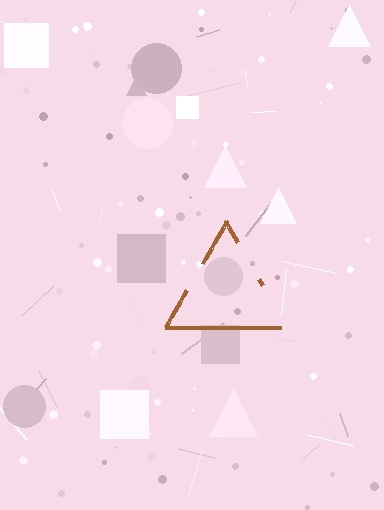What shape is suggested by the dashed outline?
The dashed outline suggests a triangle.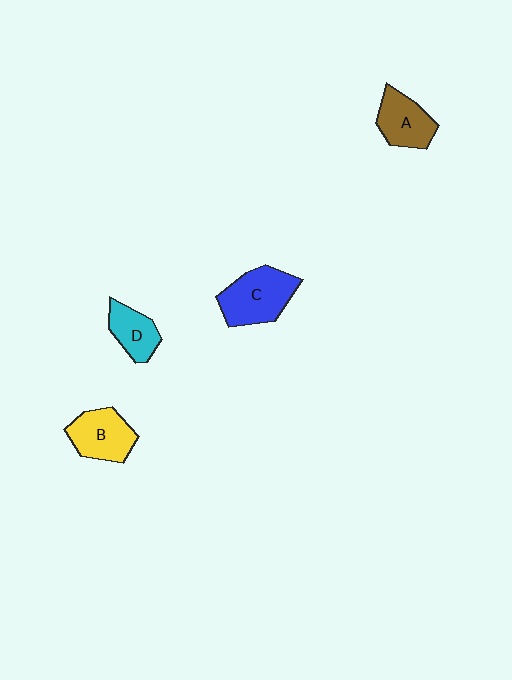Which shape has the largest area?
Shape C (blue).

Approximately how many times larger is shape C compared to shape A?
Approximately 1.4 times.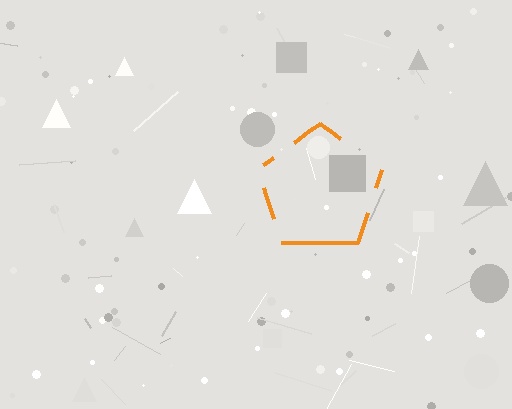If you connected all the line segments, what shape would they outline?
They would outline a pentagon.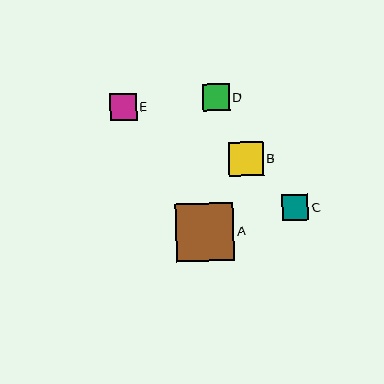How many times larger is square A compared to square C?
Square A is approximately 2.3 times the size of square C.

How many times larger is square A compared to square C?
Square A is approximately 2.3 times the size of square C.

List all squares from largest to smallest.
From largest to smallest: A, B, D, E, C.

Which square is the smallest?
Square C is the smallest with a size of approximately 26 pixels.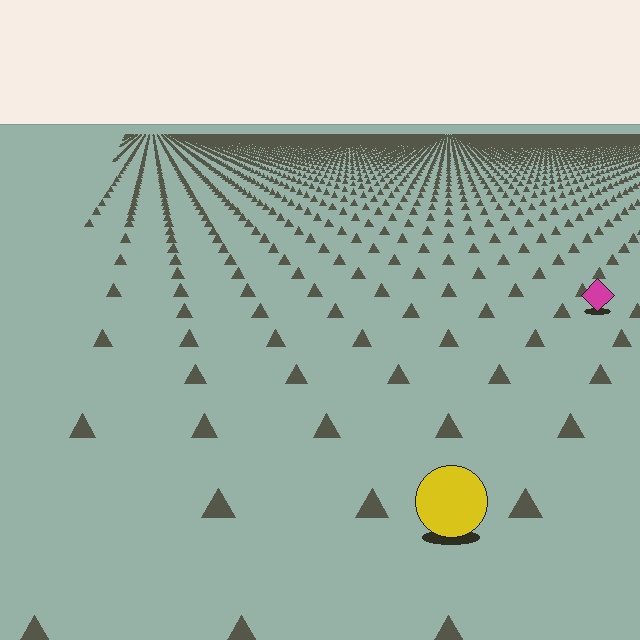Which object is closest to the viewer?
The yellow circle is closest. The texture marks near it are larger and more spread out.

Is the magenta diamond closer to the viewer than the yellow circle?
No. The yellow circle is closer — you can tell from the texture gradient: the ground texture is coarser near it.